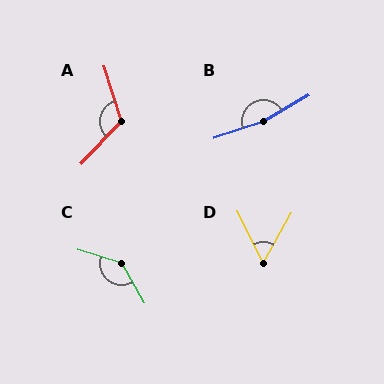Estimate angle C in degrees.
Approximately 136 degrees.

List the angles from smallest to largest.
D (55°), A (119°), C (136°), B (168°).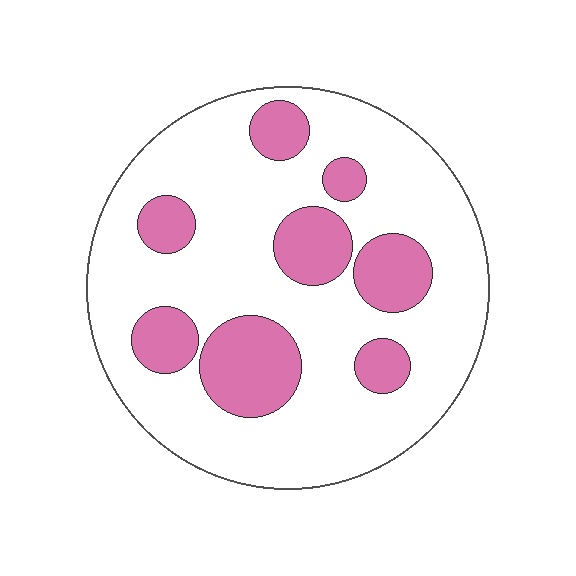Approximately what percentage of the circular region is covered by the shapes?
Approximately 25%.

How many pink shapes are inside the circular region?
8.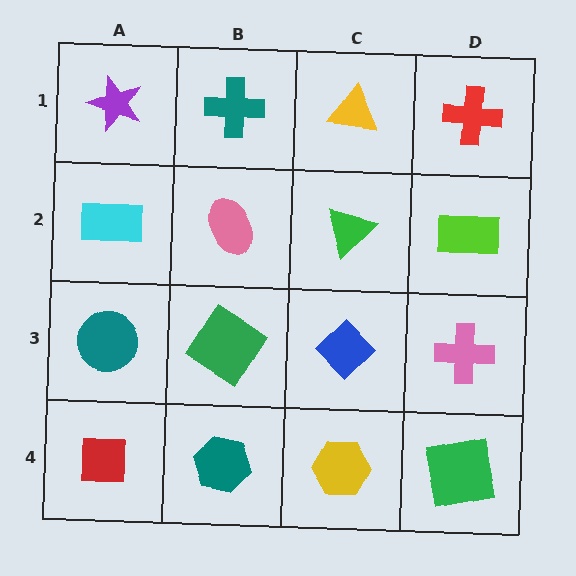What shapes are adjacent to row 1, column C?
A green triangle (row 2, column C), a teal cross (row 1, column B), a red cross (row 1, column D).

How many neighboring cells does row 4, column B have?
3.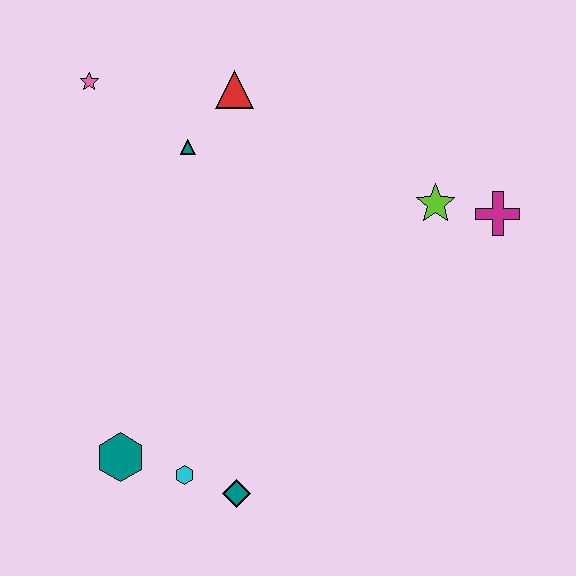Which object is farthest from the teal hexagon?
The magenta cross is farthest from the teal hexagon.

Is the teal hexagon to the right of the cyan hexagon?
No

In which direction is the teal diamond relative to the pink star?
The teal diamond is below the pink star.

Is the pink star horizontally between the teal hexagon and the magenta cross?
No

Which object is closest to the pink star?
The teal triangle is closest to the pink star.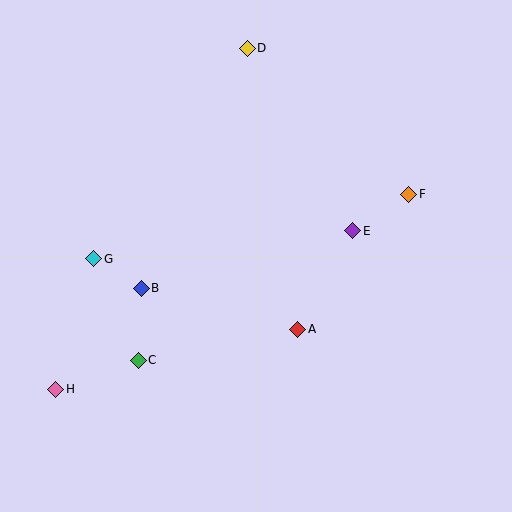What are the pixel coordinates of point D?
Point D is at (247, 48).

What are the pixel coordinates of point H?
Point H is at (56, 389).